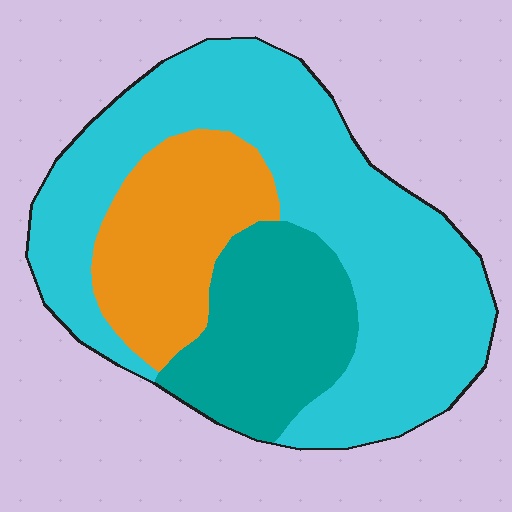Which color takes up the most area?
Cyan, at roughly 55%.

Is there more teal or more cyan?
Cyan.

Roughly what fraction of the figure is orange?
Orange covers roughly 20% of the figure.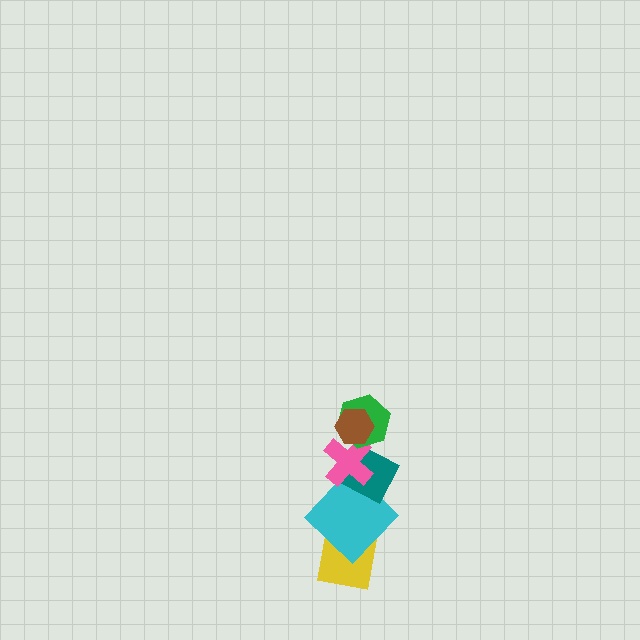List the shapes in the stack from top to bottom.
From top to bottom: the brown hexagon, the green hexagon, the pink cross, the teal diamond, the cyan diamond, the yellow square.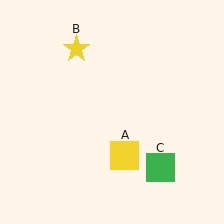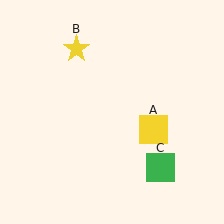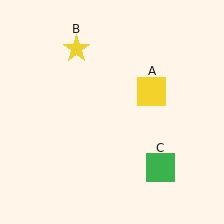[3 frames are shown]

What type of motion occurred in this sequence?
The yellow square (object A) rotated counterclockwise around the center of the scene.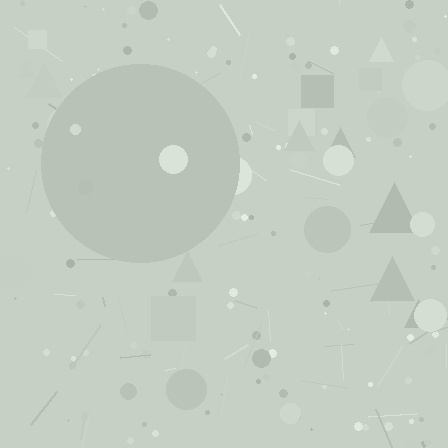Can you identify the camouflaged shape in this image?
The camouflaged shape is a circle.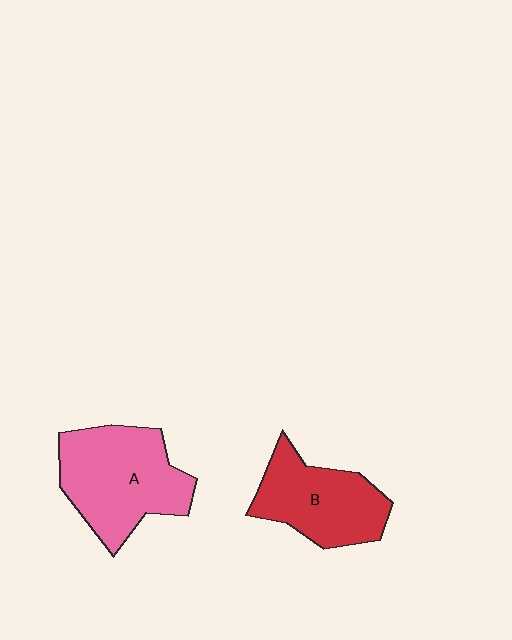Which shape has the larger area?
Shape A (pink).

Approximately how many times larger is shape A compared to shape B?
Approximately 1.3 times.